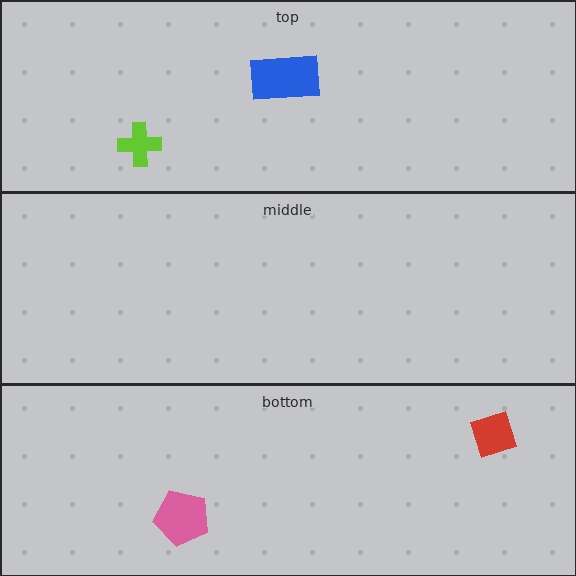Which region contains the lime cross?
The top region.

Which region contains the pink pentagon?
The bottom region.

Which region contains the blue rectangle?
The top region.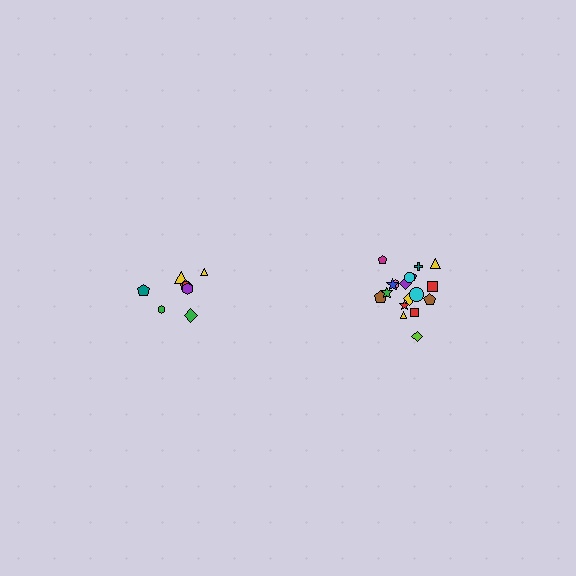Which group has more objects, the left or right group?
The right group.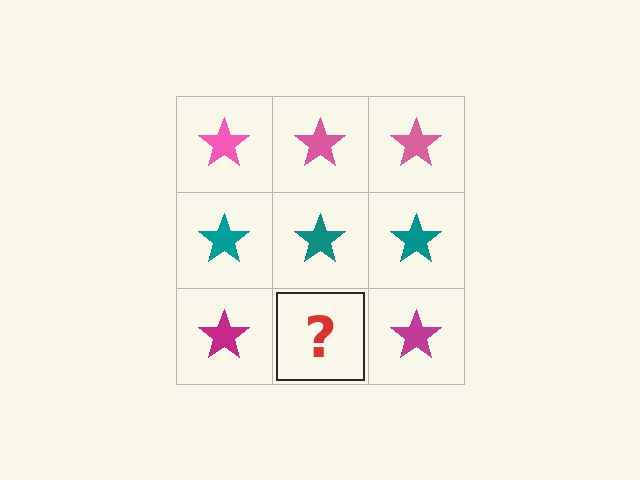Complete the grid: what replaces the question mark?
The question mark should be replaced with a magenta star.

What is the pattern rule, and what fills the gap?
The rule is that each row has a consistent color. The gap should be filled with a magenta star.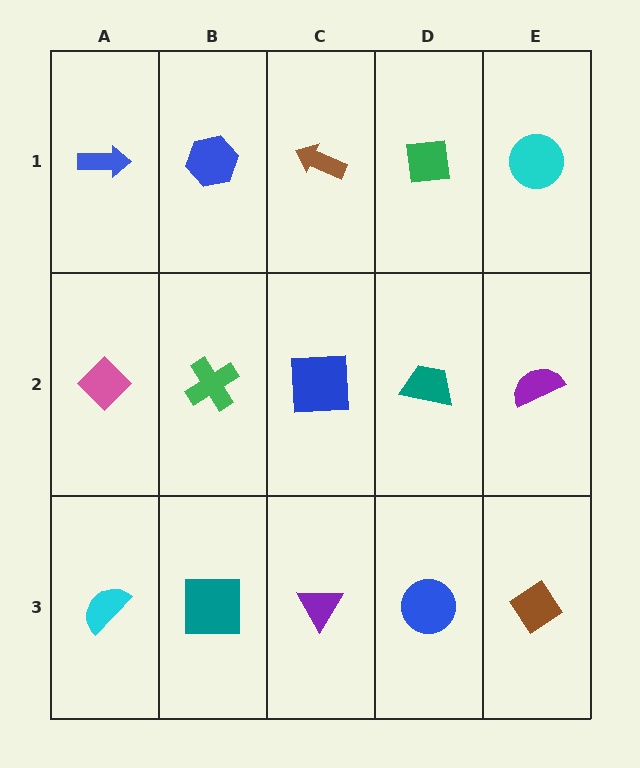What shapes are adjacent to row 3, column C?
A blue square (row 2, column C), a teal square (row 3, column B), a blue circle (row 3, column D).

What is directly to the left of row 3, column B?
A cyan semicircle.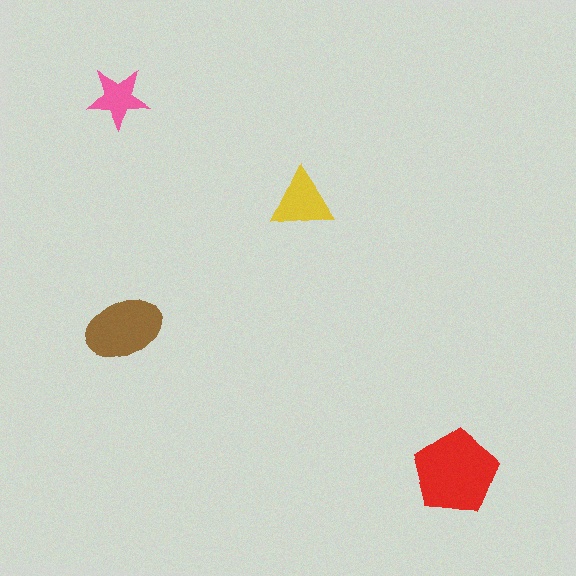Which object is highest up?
The pink star is topmost.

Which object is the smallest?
The pink star.